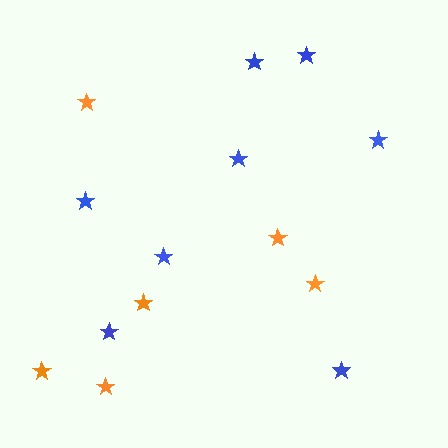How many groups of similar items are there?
There are 2 groups: one group of blue stars (8) and one group of orange stars (6).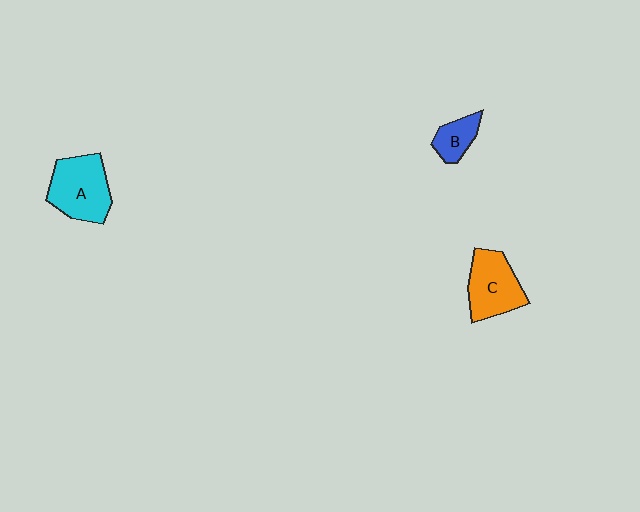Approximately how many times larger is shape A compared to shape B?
Approximately 2.2 times.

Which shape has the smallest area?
Shape B (blue).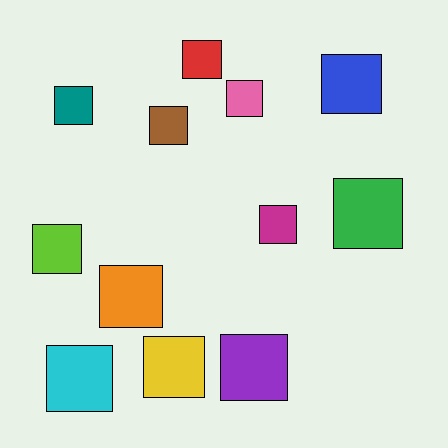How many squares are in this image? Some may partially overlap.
There are 12 squares.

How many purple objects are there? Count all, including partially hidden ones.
There is 1 purple object.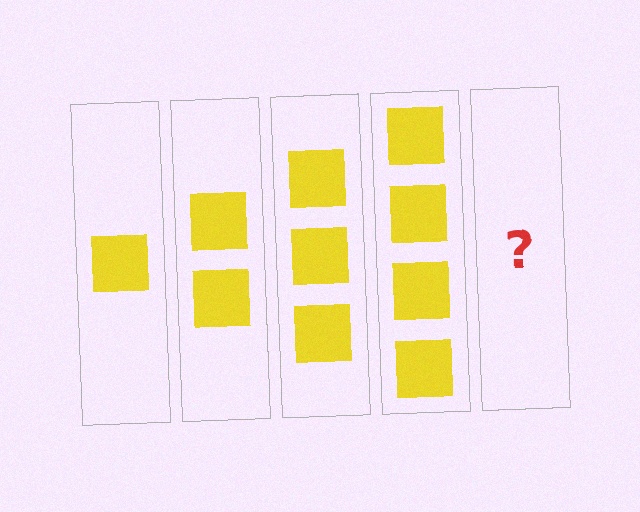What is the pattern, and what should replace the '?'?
The pattern is that each step adds one more square. The '?' should be 5 squares.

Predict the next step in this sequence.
The next step is 5 squares.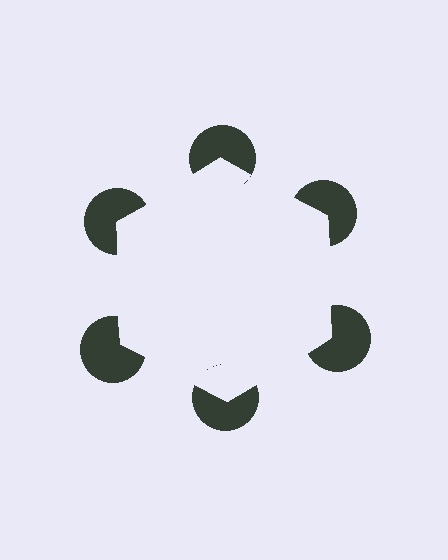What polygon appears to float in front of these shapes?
An illusory hexagon — its edges are inferred from the aligned wedge cuts in the pac-man discs, not physically drawn.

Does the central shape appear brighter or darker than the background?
It typically appears slightly brighter than the background, even though no actual brightness change is drawn.